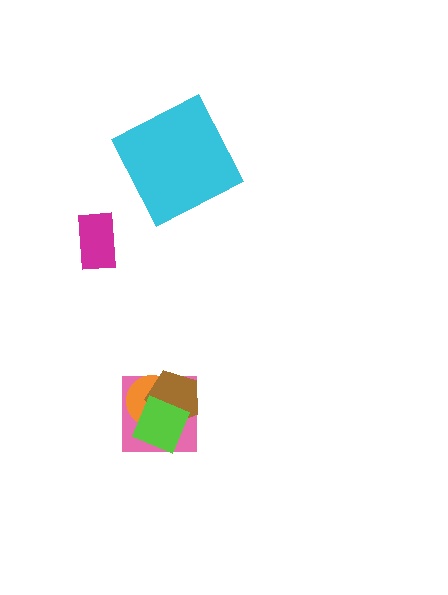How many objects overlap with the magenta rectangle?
0 objects overlap with the magenta rectangle.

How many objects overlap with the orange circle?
3 objects overlap with the orange circle.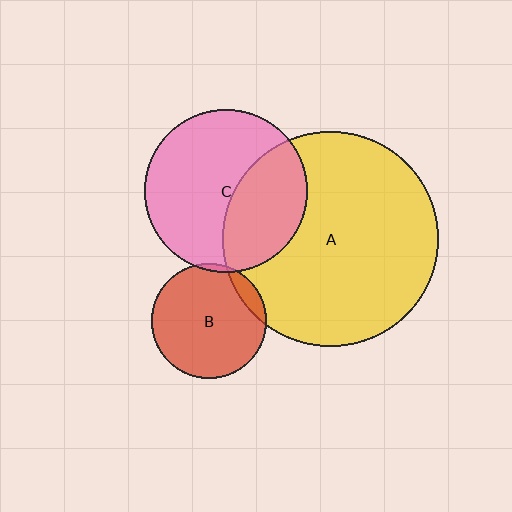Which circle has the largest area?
Circle A (yellow).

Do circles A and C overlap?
Yes.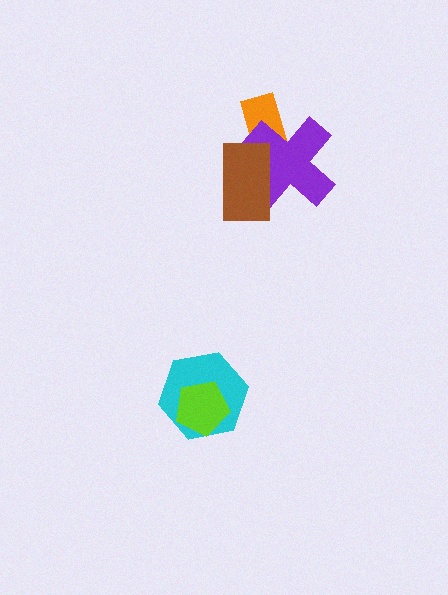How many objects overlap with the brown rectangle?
1 object overlaps with the brown rectangle.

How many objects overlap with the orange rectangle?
1 object overlaps with the orange rectangle.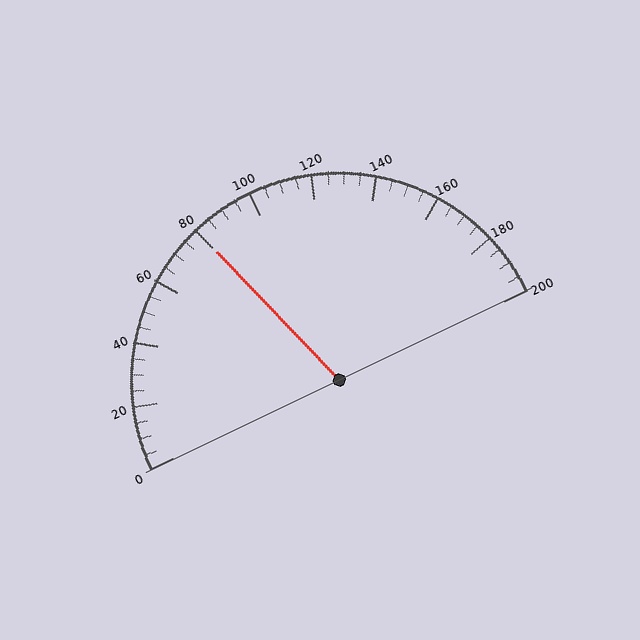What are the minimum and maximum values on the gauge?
The gauge ranges from 0 to 200.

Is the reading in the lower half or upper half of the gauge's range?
The reading is in the lower half of the range (0 to 200).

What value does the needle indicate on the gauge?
The needle indicates approximately 80.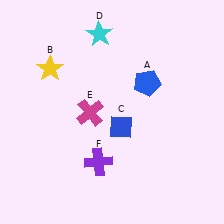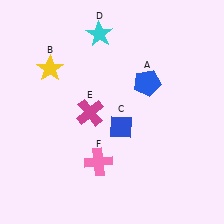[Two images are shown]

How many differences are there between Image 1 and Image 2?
There is 1 difference between the two images.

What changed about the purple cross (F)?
In Image 1, F is purple. In Image 2, it changed to pink.